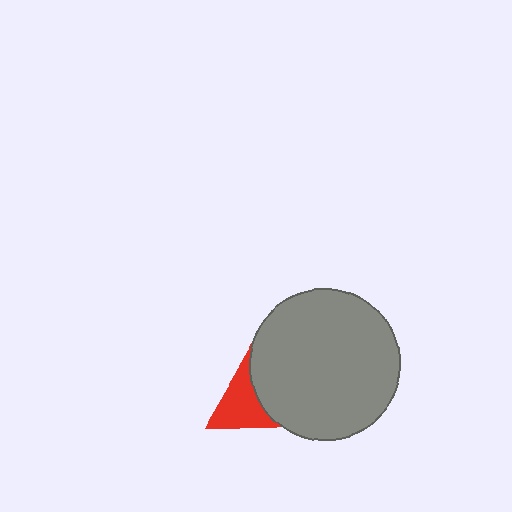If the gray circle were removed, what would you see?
You would see the complete red triangle.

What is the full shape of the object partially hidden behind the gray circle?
The partially hidden object is a red triangle.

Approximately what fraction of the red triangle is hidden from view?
Roughly 56% of the red triangle is hidden behind the gray circle.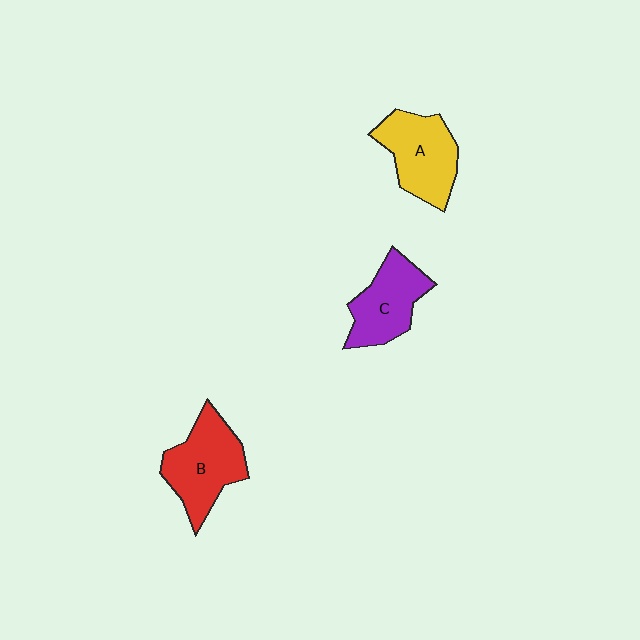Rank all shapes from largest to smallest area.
From largest to smallest: B (red), A (yellow), C (purple).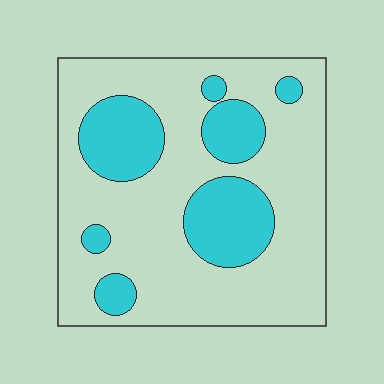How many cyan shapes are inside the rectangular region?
7.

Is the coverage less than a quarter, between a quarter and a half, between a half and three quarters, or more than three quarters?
Between a quarter and a half.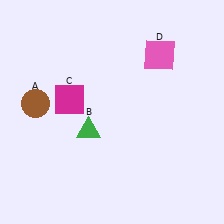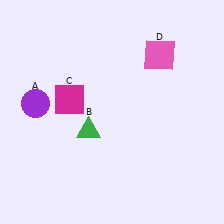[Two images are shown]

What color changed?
The circle (A) changed from brown in Image 1 to purple in Image 2.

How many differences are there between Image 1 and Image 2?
There is 1 difference between the two images.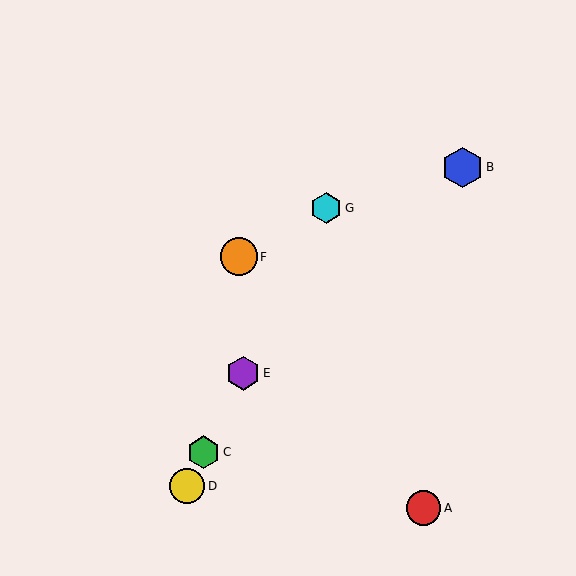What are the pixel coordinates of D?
Object D is at (187, 486).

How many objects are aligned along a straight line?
4 objects (C, D, E, G) are aligned along a straight line.